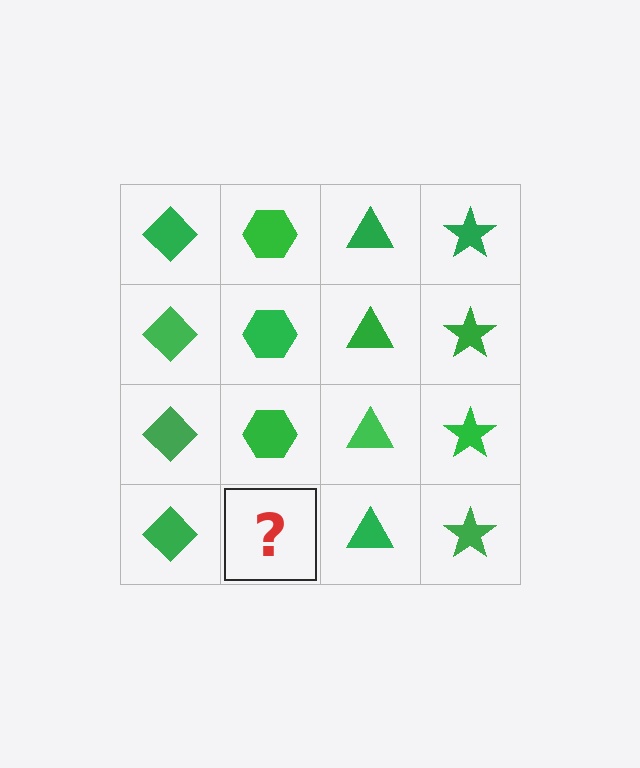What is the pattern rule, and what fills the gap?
The rule is that each column has a consistent shape. The gap should be filled with a green hexagon.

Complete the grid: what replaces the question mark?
The question mark should be replaced with a green hexagon.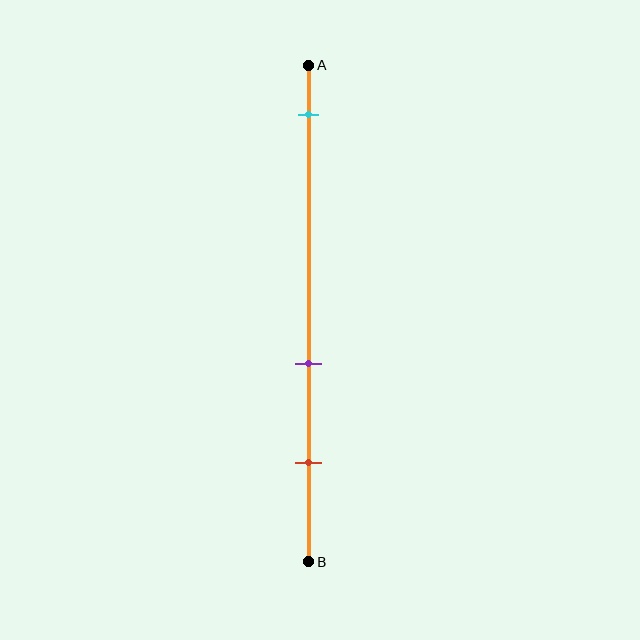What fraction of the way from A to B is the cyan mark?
The cyan mark is approximately 10% (0.1) of the way from A to B.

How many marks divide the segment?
There are 3 marks dividing the segment.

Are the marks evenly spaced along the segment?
No, the marks are not evenly spaced.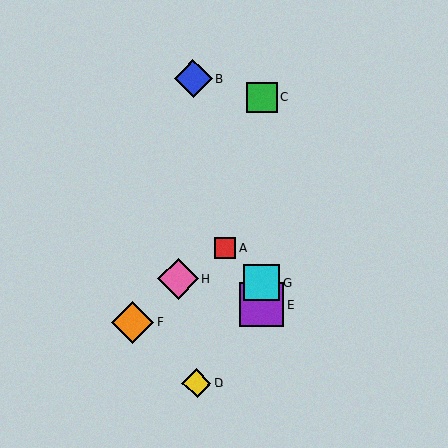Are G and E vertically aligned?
Yes, both are at x≈262.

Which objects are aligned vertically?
Objects C, E, G are aligned vertically.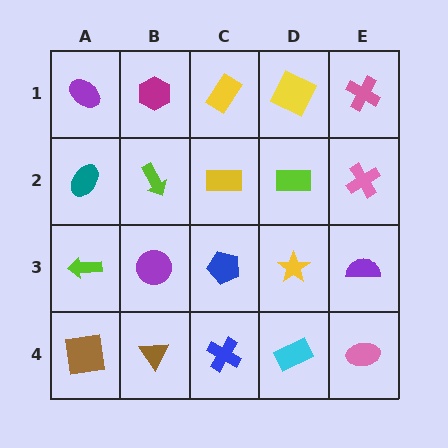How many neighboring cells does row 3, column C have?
4.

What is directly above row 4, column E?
A purple semicircle.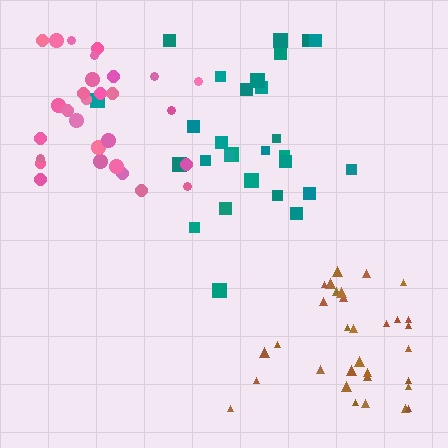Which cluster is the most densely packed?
Pink.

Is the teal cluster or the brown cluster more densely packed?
Brown.